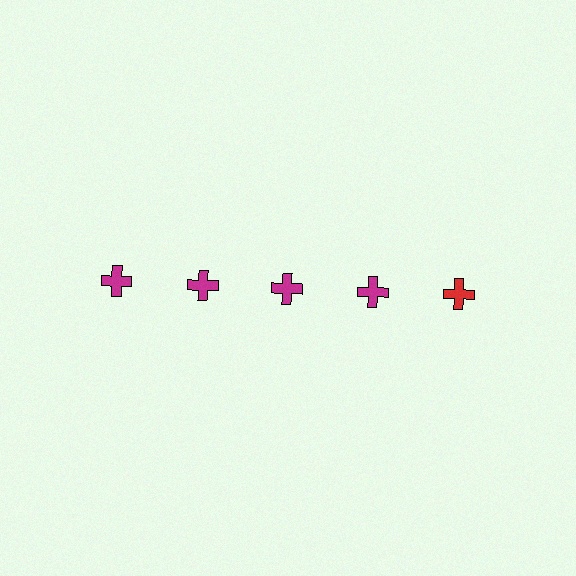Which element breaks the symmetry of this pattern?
The red cross in the top row, rightmost column breaks the symmetry. All other shapes are magenta crosses.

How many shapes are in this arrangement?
There are 5 shapes arranged in a grid pattern.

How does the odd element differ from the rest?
It has a different color: red instead of magenta.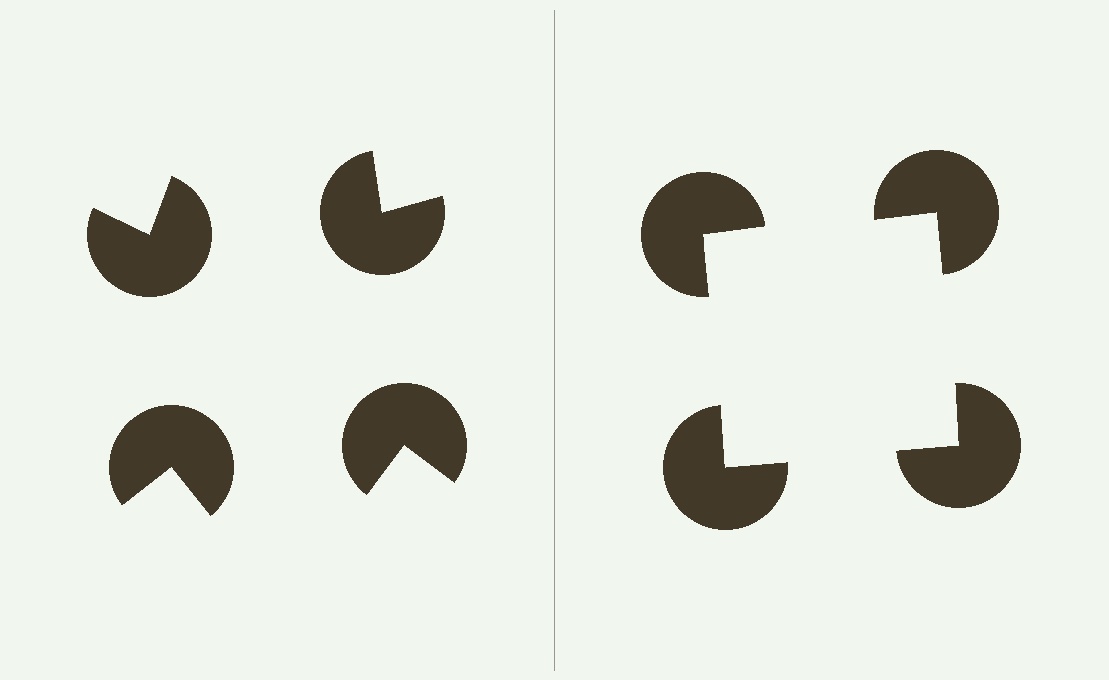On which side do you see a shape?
An illusory square appears on the right side. On the left side the wedge cuts are rotated, so no coherent shape forms.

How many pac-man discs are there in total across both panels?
8 — 4 on each side.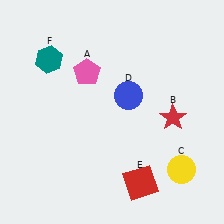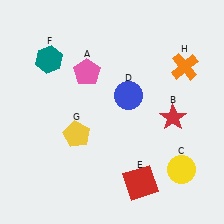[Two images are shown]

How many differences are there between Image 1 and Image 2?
There are 2 differences between the two images.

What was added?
A yellow pentagon (G), an orange cross (H) were added in Image 2.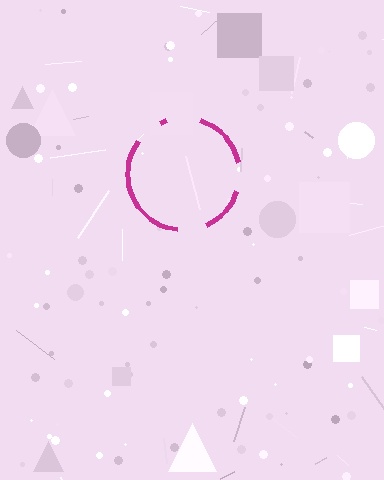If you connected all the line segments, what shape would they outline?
They would outline a circle.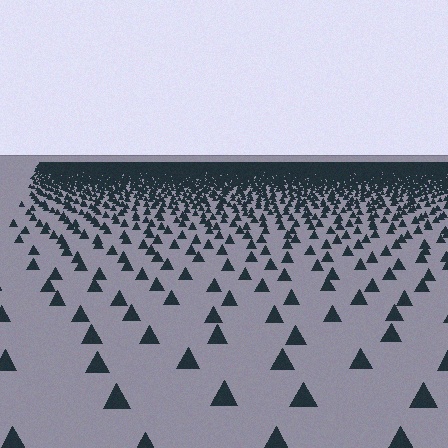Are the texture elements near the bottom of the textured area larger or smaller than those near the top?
Larger. Near the bottom, elements are closer to the viewer and appear at a bigger on-screen size.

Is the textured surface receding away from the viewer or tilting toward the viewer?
The surface is receding away from the viewer. Texture elements get smaller and denser toward the top.